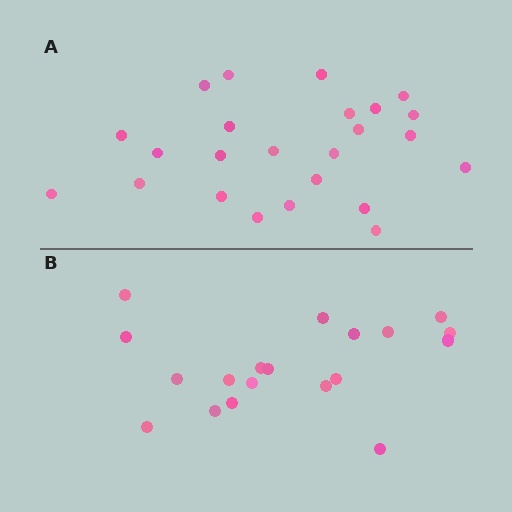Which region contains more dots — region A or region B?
Region A (the top region) has more dots.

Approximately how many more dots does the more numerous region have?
Region A has about 5 more dots than region B.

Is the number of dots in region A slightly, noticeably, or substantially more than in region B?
Region A has noticeably more, but not dramatically so. The ratio is roughly 1.3 to 1.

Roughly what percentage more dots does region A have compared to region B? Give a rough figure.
About 25% more.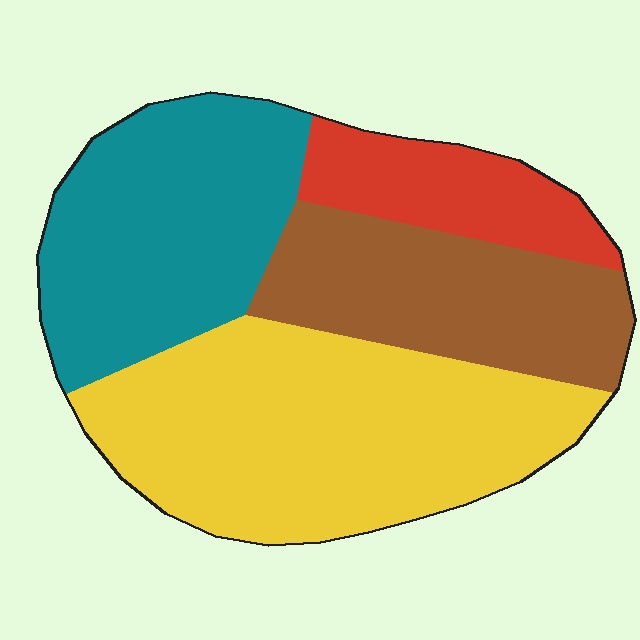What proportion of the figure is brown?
Brown takes up about one fifth (1/5) of the figure.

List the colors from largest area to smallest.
From largest to smallest: yellow, teal, brown, red.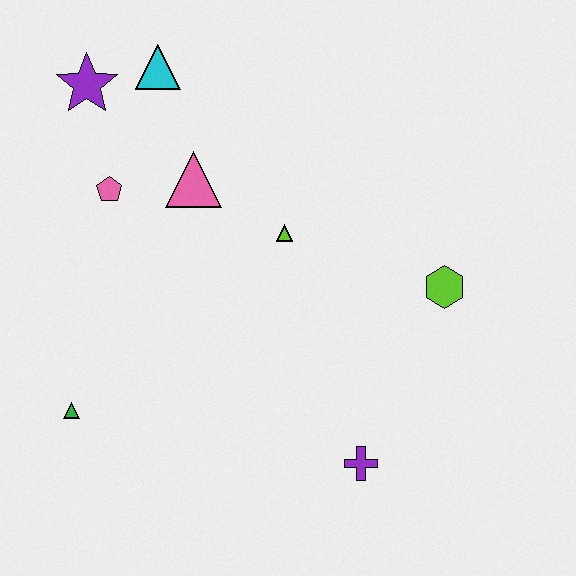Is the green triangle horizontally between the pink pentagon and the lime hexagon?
No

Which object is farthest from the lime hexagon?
The purple star is farthest from the lime hexagon.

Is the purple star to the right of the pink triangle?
No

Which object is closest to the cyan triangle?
The purple star is closest to the cyan triangle.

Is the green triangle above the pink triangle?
No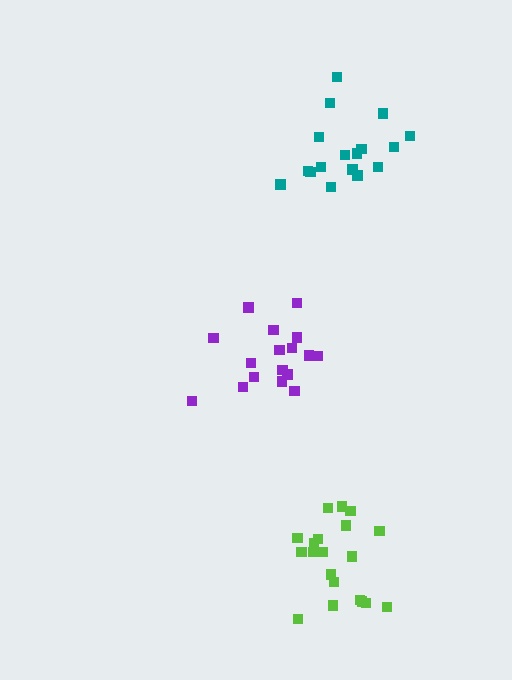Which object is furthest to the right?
The teal cluster is rightmost.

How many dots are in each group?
Group 1: 17 dots, Group 2: 20 dots, Group 3: 17 dots (54 total).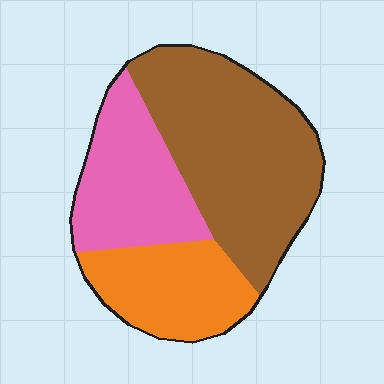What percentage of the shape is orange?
Orange covers 24% of the shape.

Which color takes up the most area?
Brown, at roughly 50%.